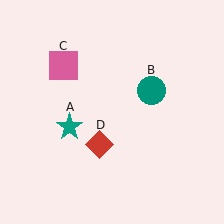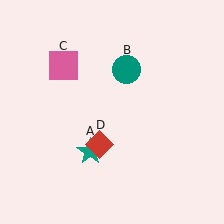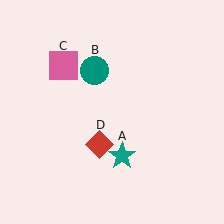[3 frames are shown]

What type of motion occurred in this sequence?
The teal star (object A), teal circle (object B) rotated counterclockwise around the center of the scene.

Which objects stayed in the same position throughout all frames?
Pink square (object C) and red diamond (object D) remained stationary.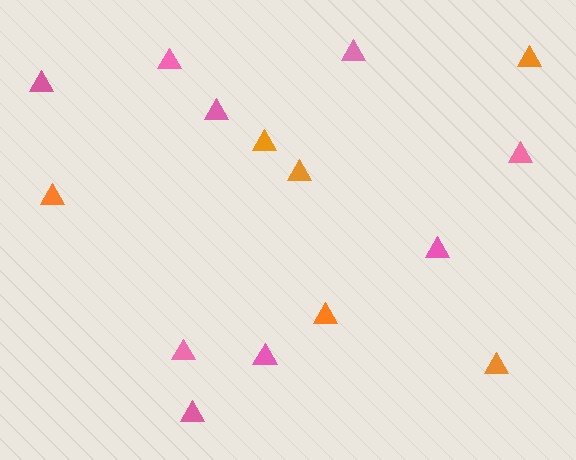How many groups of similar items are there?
There are 2 groups: one group of pink triangles (9) and one group of orange triangles (6).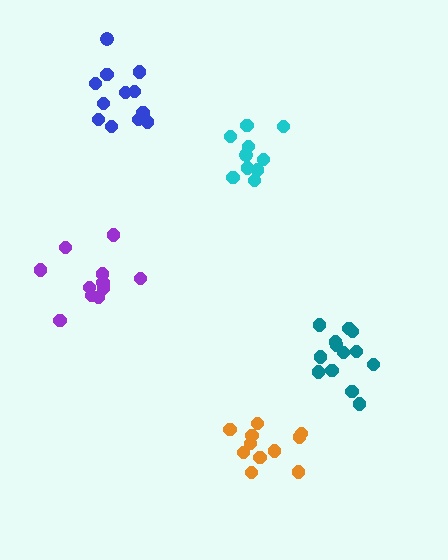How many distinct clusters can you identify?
There are 5 distinct clusters.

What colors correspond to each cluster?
The clusters are colored: purple, cyan, teal, blue, orange.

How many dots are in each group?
Group 1: 11 dots, Group 2: 10 dots, Group 3: 13 dots, Group 4: 12 dots, Group 5: 11 dots (57 total).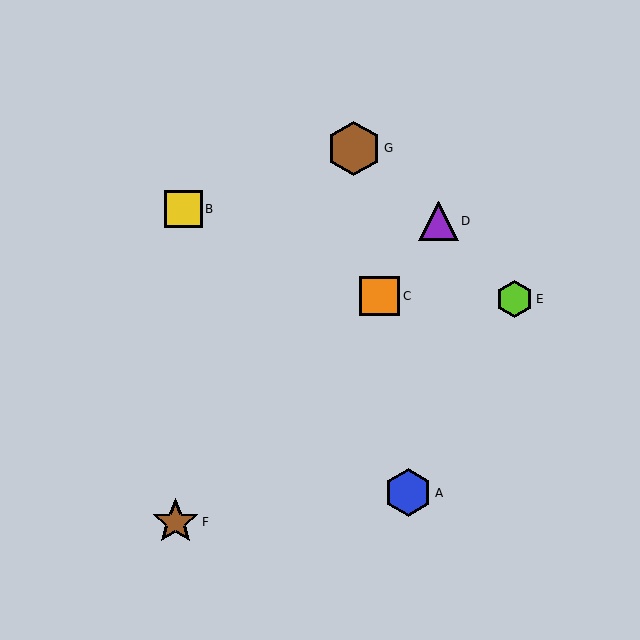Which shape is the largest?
The brown hexagon (labeled G) is the largest.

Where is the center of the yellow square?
The center of the yellow square is at (184, 209).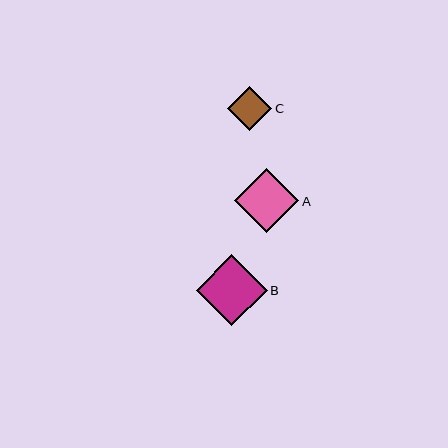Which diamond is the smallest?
Diamond C is the smallest with a size of approximately 45 pixels.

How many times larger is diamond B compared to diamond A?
Diamond B is approximately 1.1 times the size of diamond A.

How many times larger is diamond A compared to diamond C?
Diamond A is approximately 1.4 times the size of diamond C.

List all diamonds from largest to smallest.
From largest to smallest: B, A, C.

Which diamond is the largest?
Diamond B is the largest with a size of approximately 71 pixels.